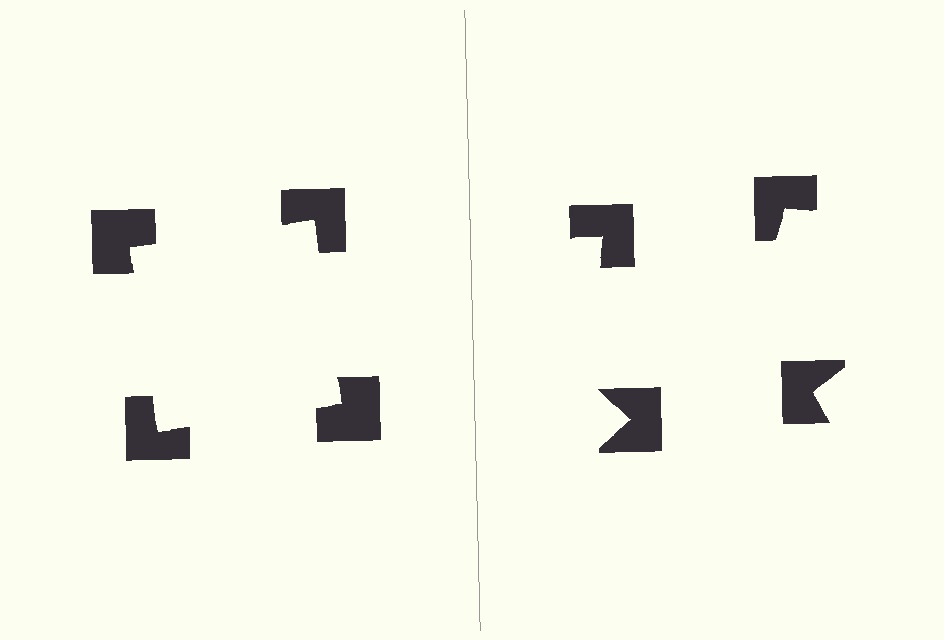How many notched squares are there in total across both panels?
8 — 4 on each side.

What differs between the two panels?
The notched squares are positioned identically on both sides; only the wedge orientations differ. On the left they align to a square; on the right they are misaligned.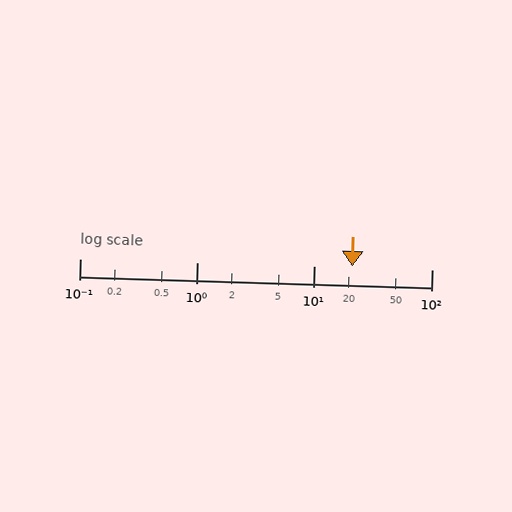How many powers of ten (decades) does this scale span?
The scale spans 3 decades, from 0.1 to 100.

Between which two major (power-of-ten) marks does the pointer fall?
The pointer is between 10 and 100.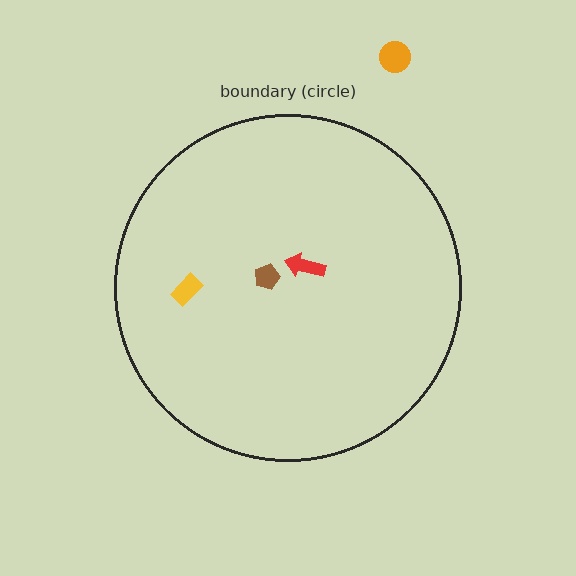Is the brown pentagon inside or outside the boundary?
Inside.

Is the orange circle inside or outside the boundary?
Outside.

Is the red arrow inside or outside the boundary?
Inside.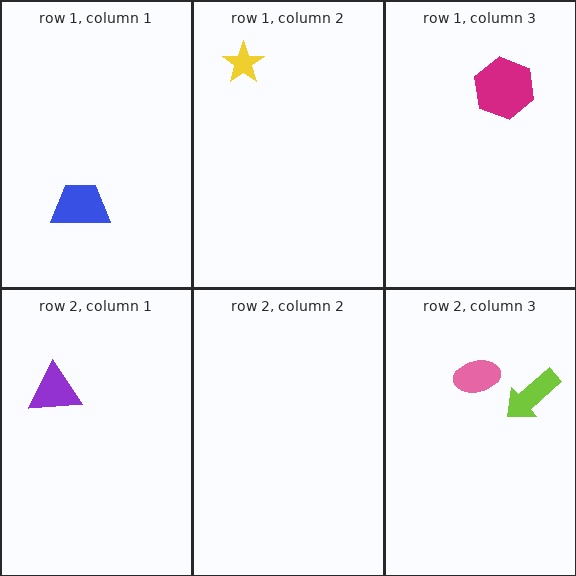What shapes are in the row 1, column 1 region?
The blue trapezoid.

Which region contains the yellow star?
The row 1, column 2 region.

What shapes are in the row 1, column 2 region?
The yellow star.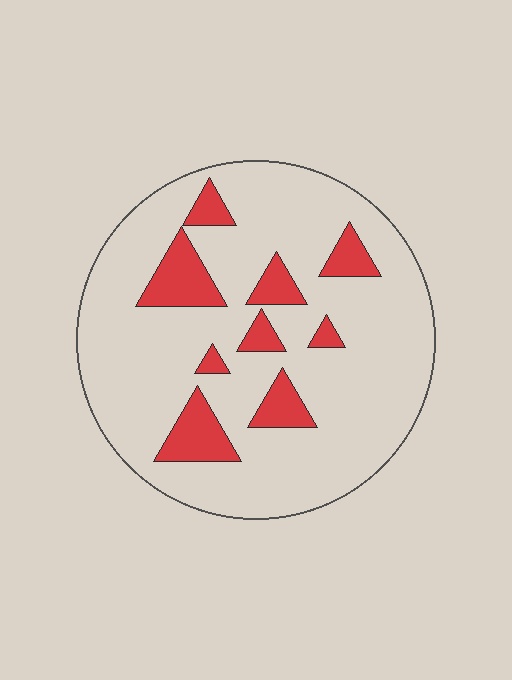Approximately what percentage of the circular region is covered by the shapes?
Approximately 15%.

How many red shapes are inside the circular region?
9.